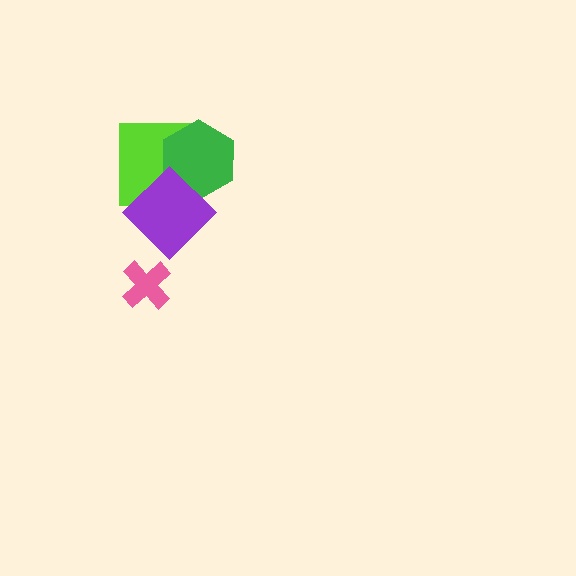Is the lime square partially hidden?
Yes, it is partially covered by another shape.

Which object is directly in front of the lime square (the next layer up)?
The green hexagon is directly in front of the lime square.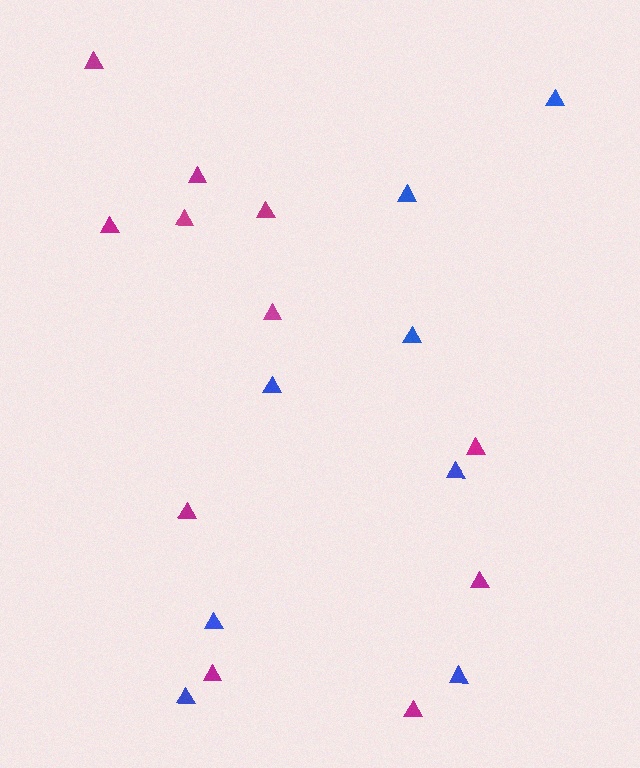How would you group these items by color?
There are 2 groups: one group of magenta triangles (11) and one group of blue triangles (8).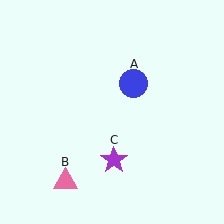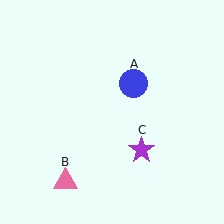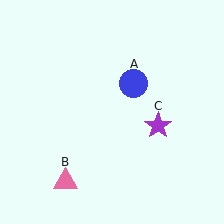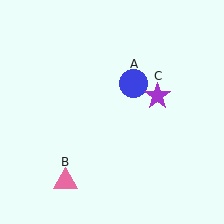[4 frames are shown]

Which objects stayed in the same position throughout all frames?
Blue circle (object A) and pink triangle (object B) remained stationary.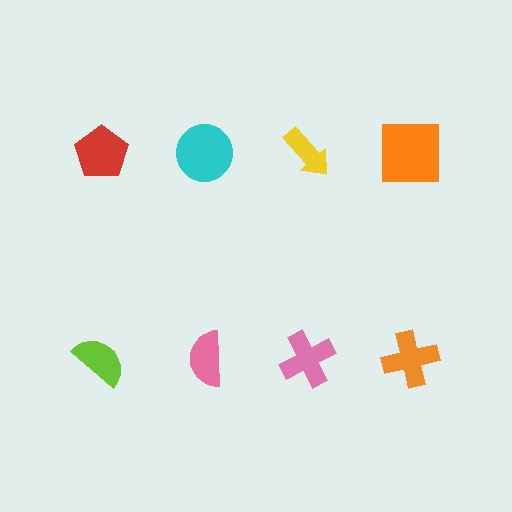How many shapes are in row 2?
4 shapes.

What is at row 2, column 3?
A pink cross.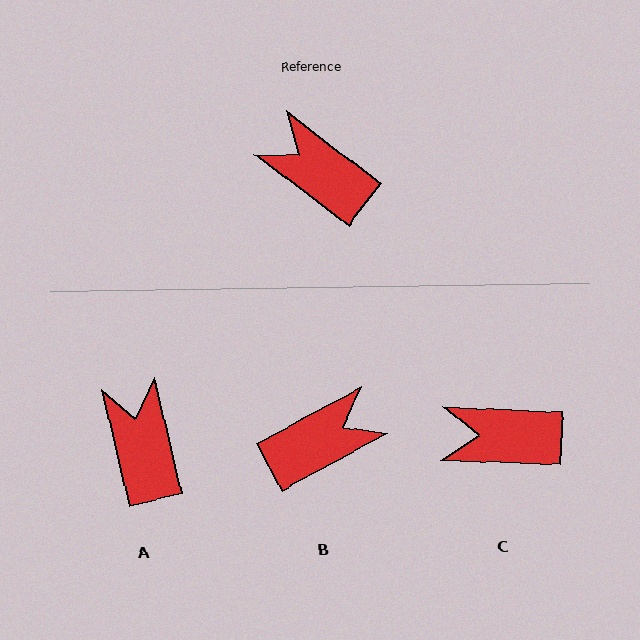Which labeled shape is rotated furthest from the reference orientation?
B, about 114 degrees away.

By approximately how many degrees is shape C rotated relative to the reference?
Approximately 35 degrees counter-clockwise.